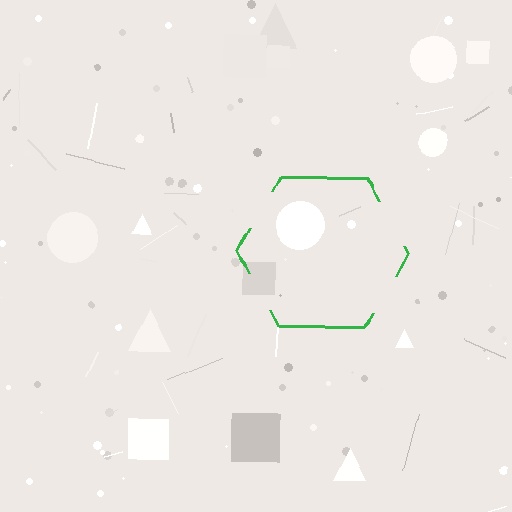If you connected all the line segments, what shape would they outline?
They would outline a hexagon.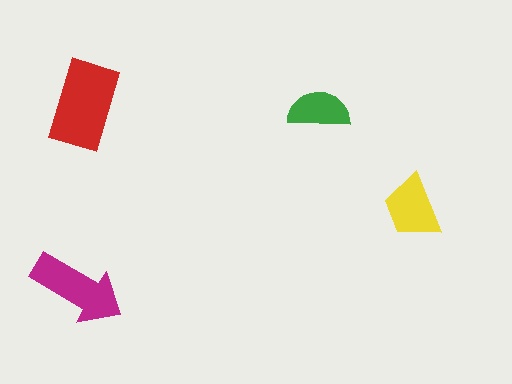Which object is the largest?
The red rectangle.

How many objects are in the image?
There are 4 objects in the image.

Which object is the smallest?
The green semicircle.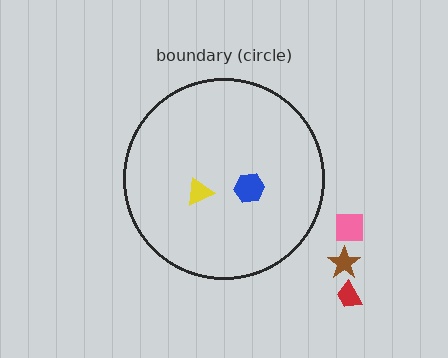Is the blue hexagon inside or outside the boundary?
Inside.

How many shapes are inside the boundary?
2 inside, 3 outside.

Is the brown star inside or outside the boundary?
Outside.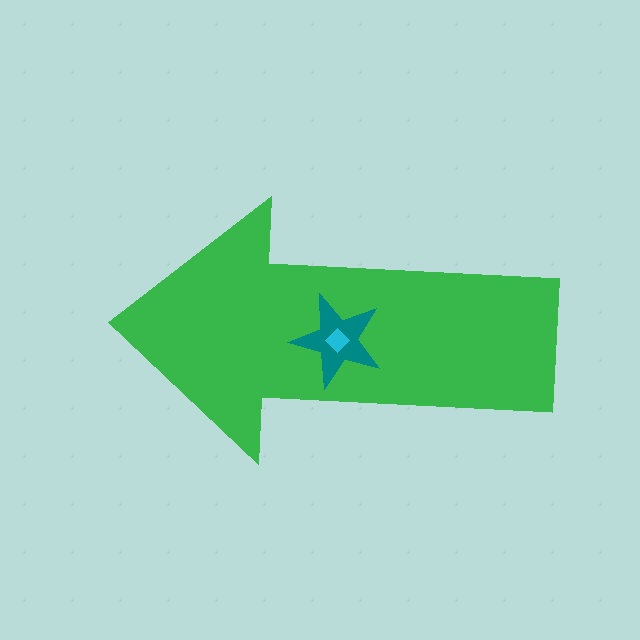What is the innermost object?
The cyan diamond.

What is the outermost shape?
The green arrow.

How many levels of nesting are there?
3.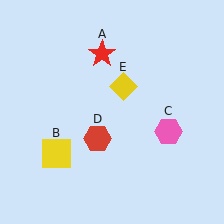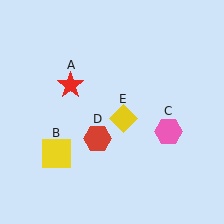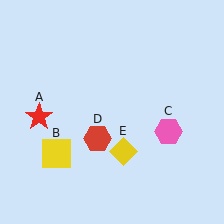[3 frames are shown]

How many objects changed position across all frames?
2 objects changed position: red star (object A), yellow diamond (object E).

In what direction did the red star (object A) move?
The red star (object A) moved down and to the left.